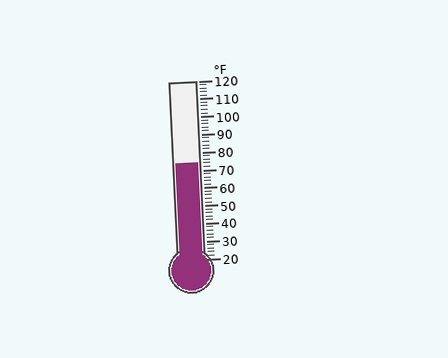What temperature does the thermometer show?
The thermometer shows approximately 74°F.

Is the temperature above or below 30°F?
The temperature is above 30°F.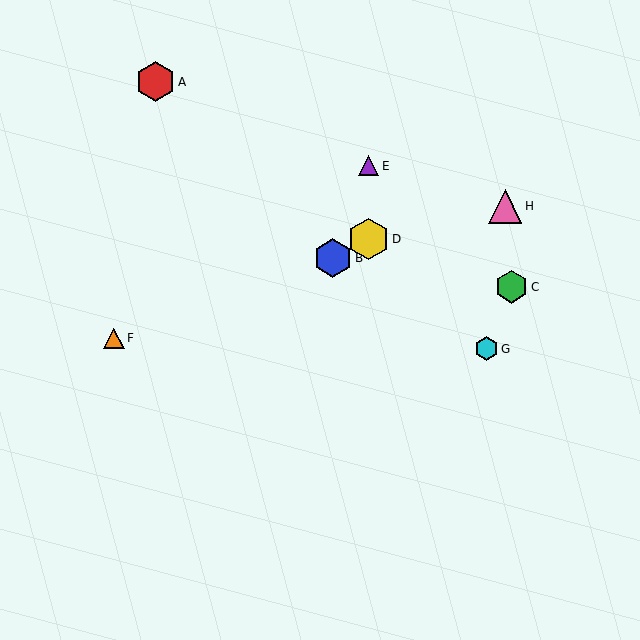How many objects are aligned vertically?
2 objects (D, E) are aligned vertically.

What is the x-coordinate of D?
Object D is at x≈368.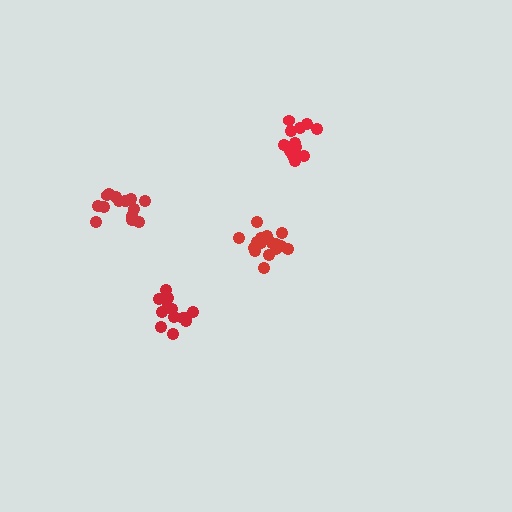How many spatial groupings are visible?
There are 4 spatial groupings.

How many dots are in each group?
Group 1: 14 dots, Group 2: 14 dots, Group 3: 16 dots, Group 4: 13 dots (57 total).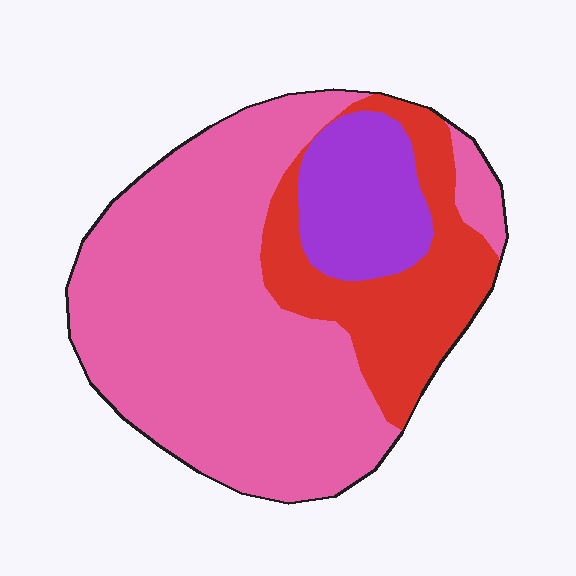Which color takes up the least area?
Purple, at roughly 15%.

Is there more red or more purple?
Red.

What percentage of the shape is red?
Red covers around 25% of the shape.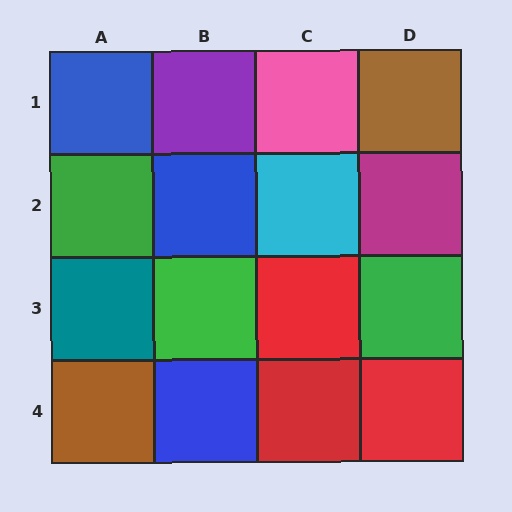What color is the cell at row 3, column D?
Green.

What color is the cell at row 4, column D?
Red.